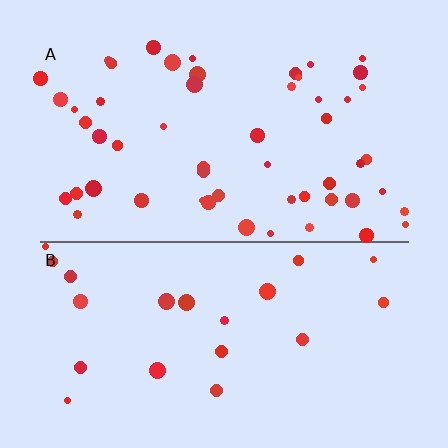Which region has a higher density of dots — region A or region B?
A (the top).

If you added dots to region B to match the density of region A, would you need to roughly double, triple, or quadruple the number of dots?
Approximately double.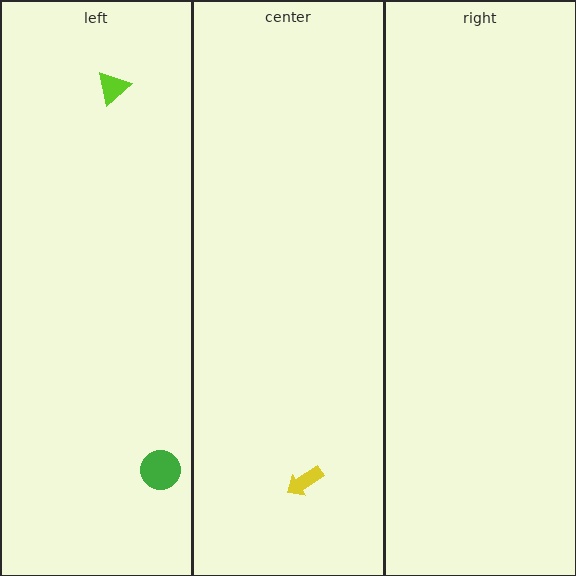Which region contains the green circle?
The left region.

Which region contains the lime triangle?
The left region.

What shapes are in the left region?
The green circle, the lime triangle.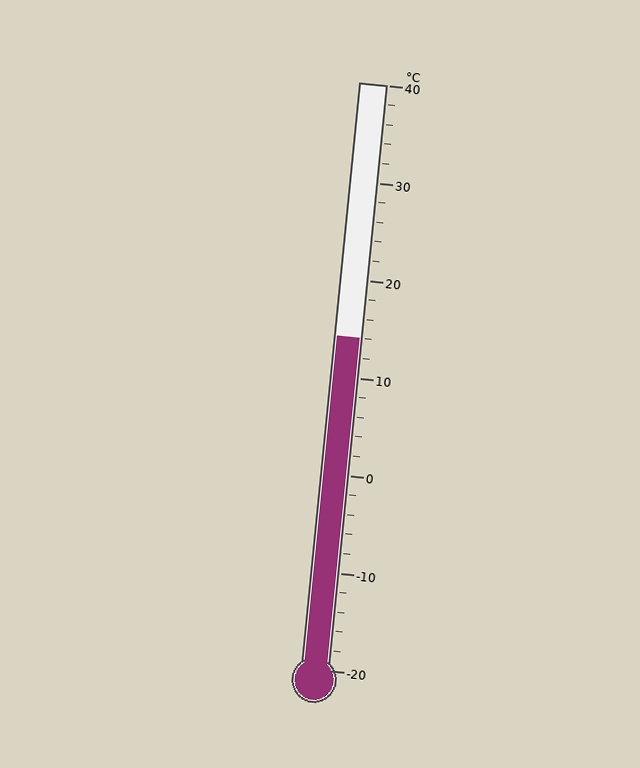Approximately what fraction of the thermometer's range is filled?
The thermometer is filled to approximately 55% of its range.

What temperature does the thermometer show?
The thermometer shows approximately 14°C.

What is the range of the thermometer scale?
The thermometer scale ranges from -20°C to 40°C.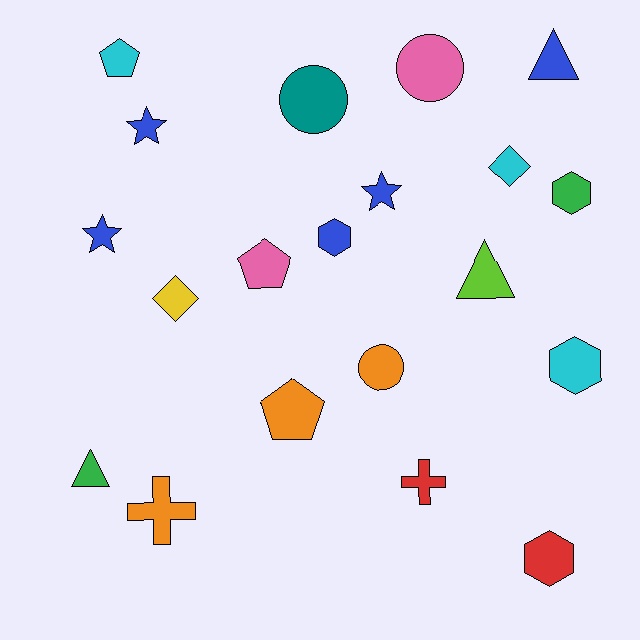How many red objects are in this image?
There are 2 red objects.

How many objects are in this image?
There are 20 objects.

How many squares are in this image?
There are no squares.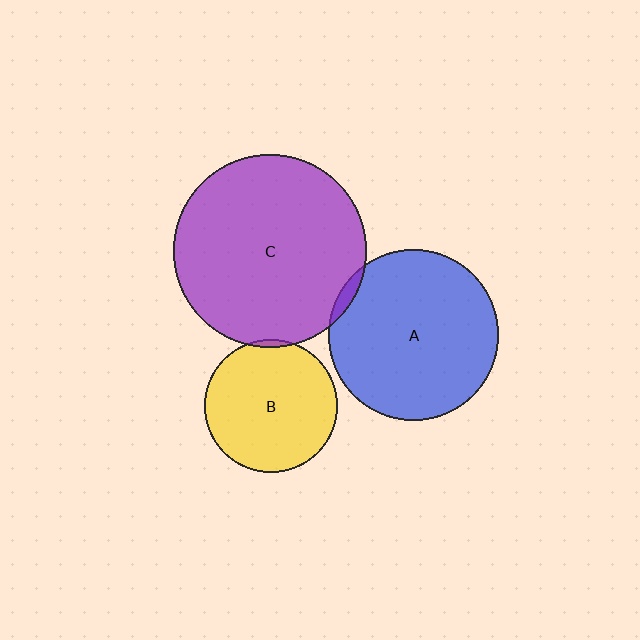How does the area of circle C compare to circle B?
Approximately 2.1 times.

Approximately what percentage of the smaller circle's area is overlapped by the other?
Approximately 5%.